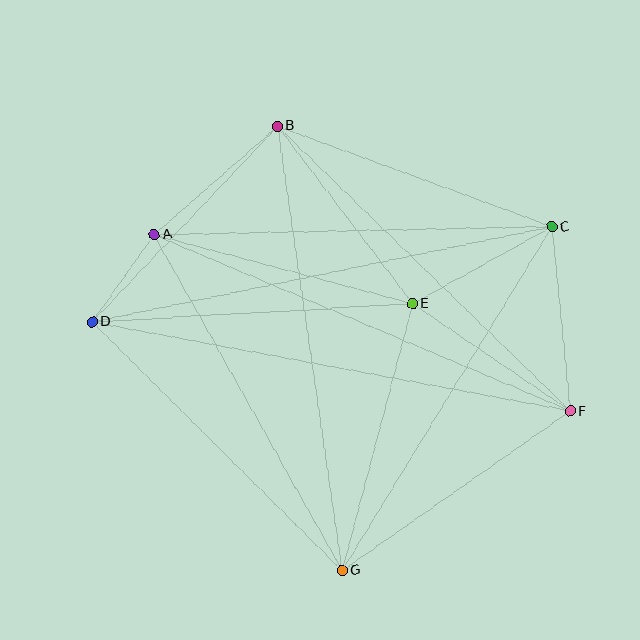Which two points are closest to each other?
Points A and D are closest to each other.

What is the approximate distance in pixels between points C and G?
The distance between C and G is approximately 402 pixels.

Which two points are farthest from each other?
Points D and F are farthest from each other.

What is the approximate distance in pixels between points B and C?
The distance between B and C is approximately 292 pixels.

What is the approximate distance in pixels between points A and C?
The distance between A and C is approximately 398 pixels.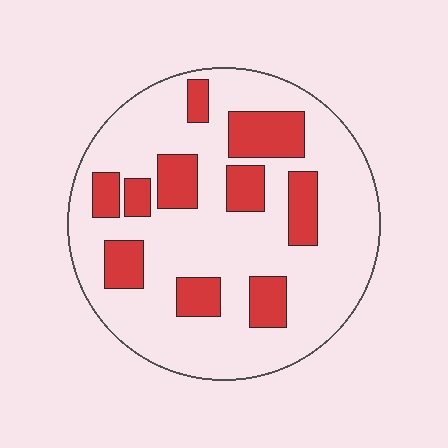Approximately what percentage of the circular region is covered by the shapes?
Approximately 25%.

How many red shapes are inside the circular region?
10.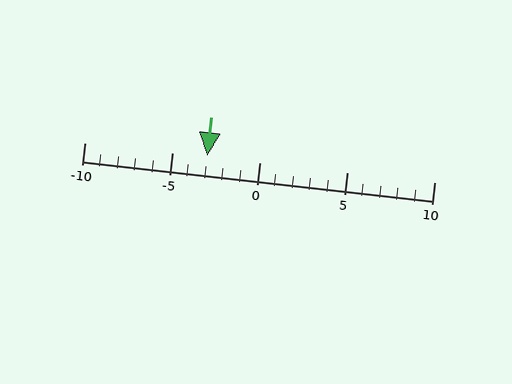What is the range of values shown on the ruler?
The ruler shows values from -10 to 10.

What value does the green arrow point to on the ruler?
The green arrow points to approximately -3.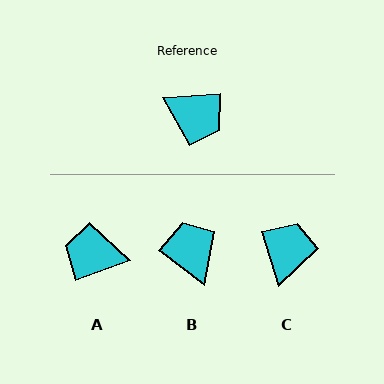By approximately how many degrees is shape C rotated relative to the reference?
Approximately 104 degrees counter-clockwise.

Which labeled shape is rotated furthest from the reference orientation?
A, about 163 degrees away.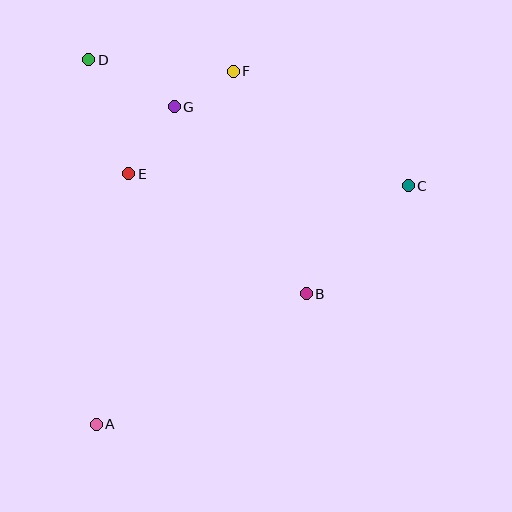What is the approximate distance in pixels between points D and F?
The distance between D and F is approximately 145 pixels.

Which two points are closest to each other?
Points F and G are closest to each other.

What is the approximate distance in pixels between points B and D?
The distance between B and D is approximately 319 pixels.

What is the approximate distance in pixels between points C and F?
The distance between C and F is approximately 209 pixels.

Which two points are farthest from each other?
Points A and C are farthest from each other.